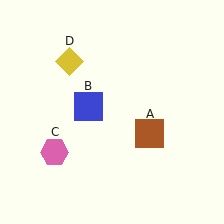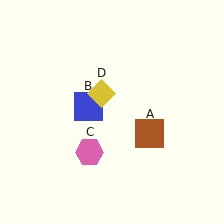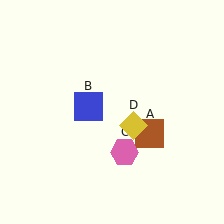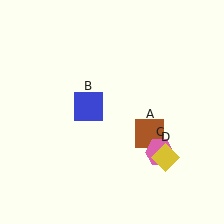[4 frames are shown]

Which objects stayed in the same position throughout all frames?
Brown square (object A) and blue square (object B) remained stationary.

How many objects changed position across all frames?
2 objects changed position: pink hexagon (object C), yellow diamond (object D).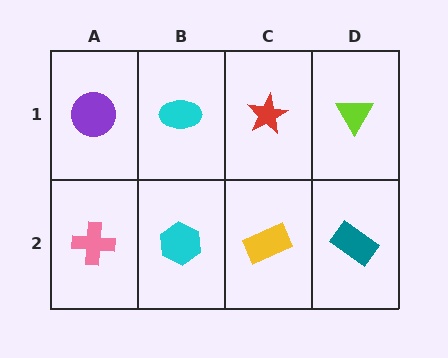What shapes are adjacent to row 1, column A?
A pink cross (row 2, column A), a cyan ellipse (row 1, column B).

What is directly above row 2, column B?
A cyan ellipse.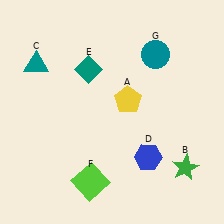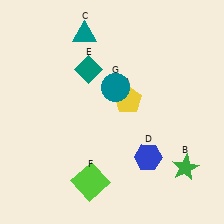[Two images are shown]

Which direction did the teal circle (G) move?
The teal circle (G) moved left.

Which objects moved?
The objects that moved are: the teal triangle (C), the teal circle (G).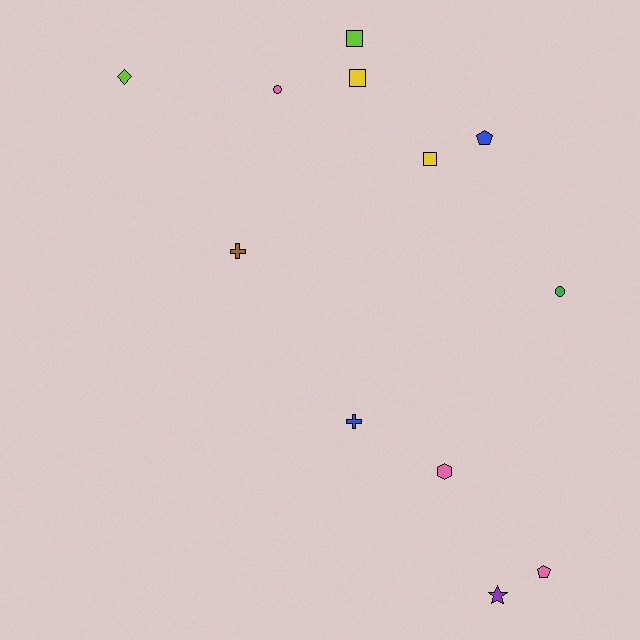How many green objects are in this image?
There is 1 green object.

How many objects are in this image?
There are 12 objects.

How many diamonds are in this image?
There is 1 diamond.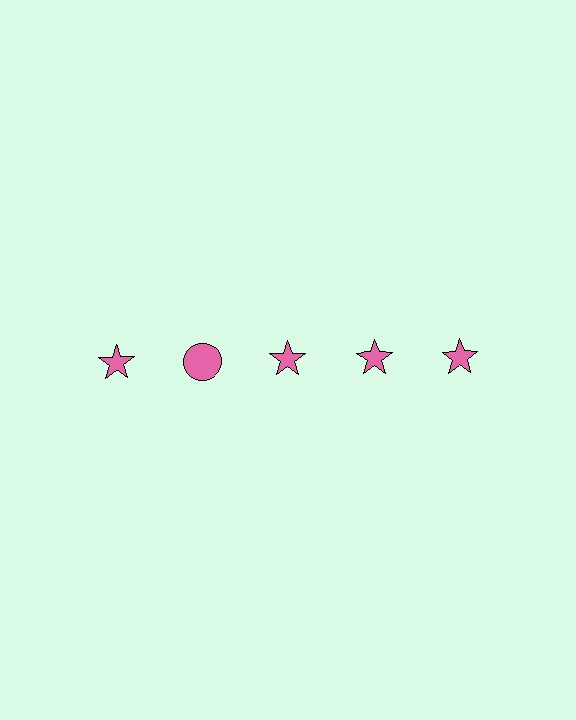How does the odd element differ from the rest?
It has a different shape: circle instead of star.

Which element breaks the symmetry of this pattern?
The pink circle in the top row, second from left column breaks the symmetry. All other shapes are pink stars.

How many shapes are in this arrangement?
There are 5 shapes arranged in a grid pattern.